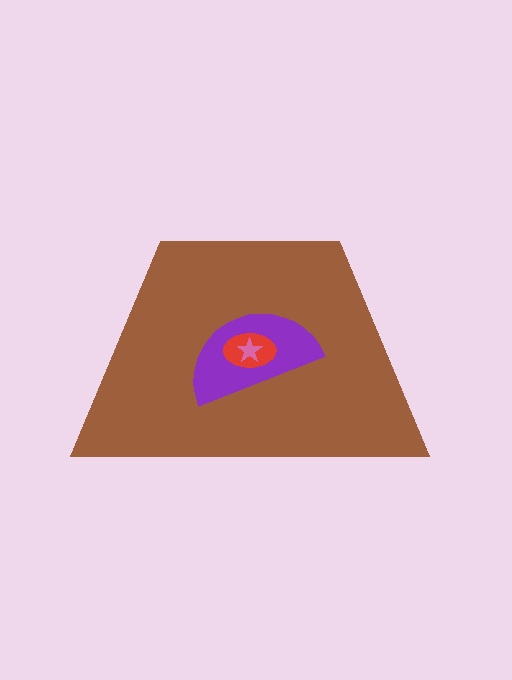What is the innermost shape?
The pink star.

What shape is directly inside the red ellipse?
The pink star.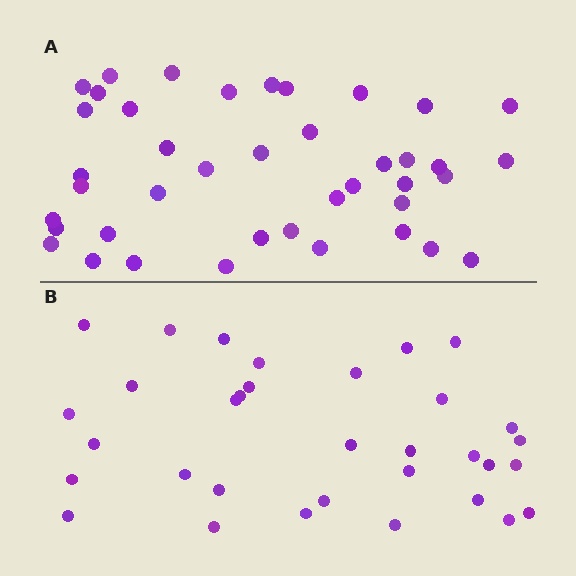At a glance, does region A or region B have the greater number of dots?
Region A (the top region) has more dots.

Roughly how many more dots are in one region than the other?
Region A has roughly 8 or so more dots than region B.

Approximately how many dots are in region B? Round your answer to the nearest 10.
About 30 dots. (The exact count is 33, which rounds to 30.)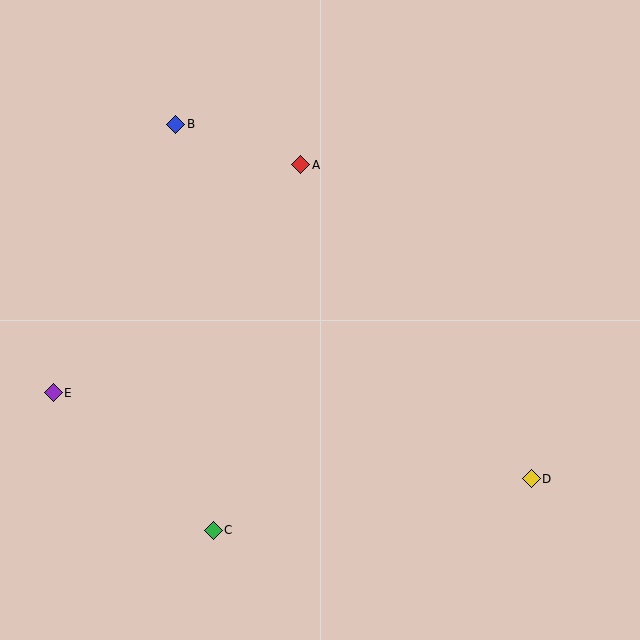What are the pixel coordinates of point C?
Point C is at (213, 530).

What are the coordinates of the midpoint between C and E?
The midpoint between C and E is at (133, 461).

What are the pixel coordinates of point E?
Point E is at (53, 393).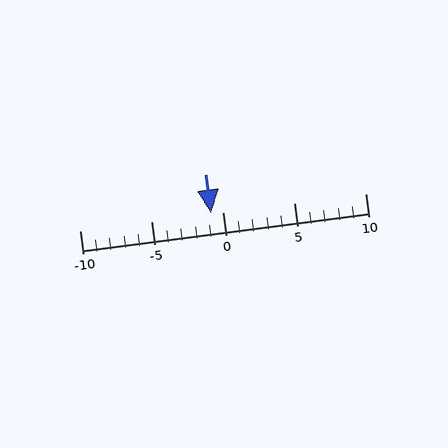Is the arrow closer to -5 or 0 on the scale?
The arrow is closer to 0.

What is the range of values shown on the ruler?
The ruler shows values from -10 to 10.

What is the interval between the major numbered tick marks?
The major tick marks are spaced 5 units apart.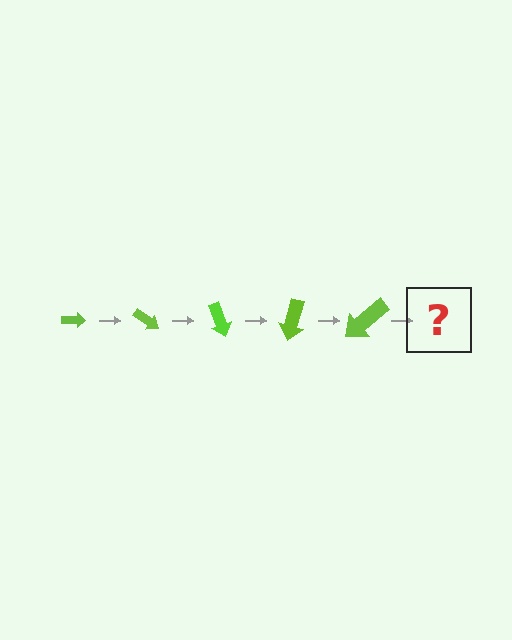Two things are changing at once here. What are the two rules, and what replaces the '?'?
The two rules are that the arrow grows larger each step and it rotates 35 degrees each step. The '?' should be an arrow, larger than the previous one and rotated 175 degrees from the start.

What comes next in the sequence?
The next element should be an arrow, larger than the previous one and rotated 175 degrees from the start.